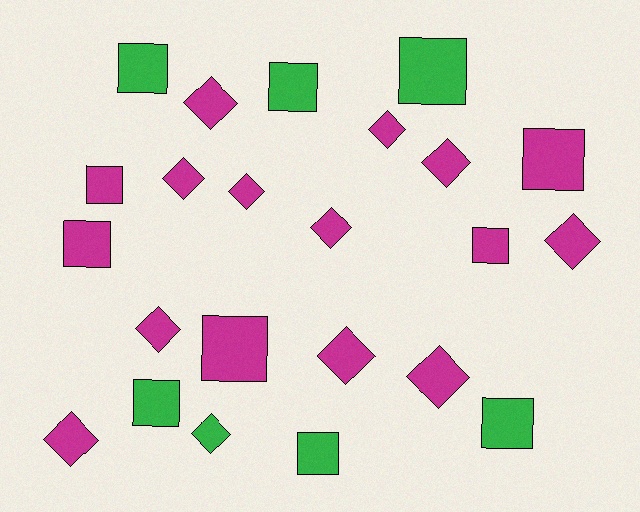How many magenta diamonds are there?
There are 11 magenta diamonds.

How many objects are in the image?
There are 23 objects.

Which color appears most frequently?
Magenta, with 16 objects.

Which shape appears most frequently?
Diamond, with 12 objects.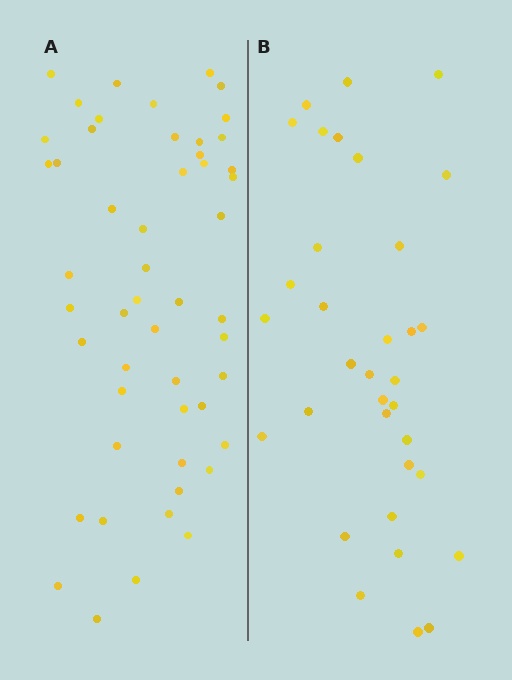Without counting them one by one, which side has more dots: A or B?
Region A (the left region) has more dots.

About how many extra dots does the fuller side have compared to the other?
Region A has approximately 15 more dots than region B.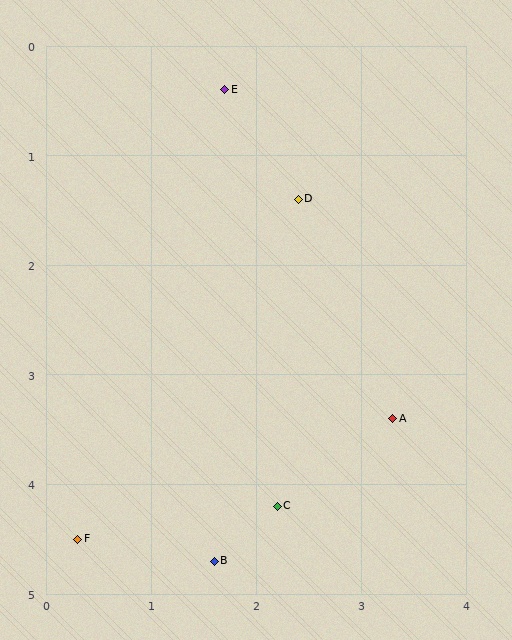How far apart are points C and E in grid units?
Points C and E are about 3.8 grid units apart.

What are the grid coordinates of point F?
Point F is at approximately (0.3, 4.5).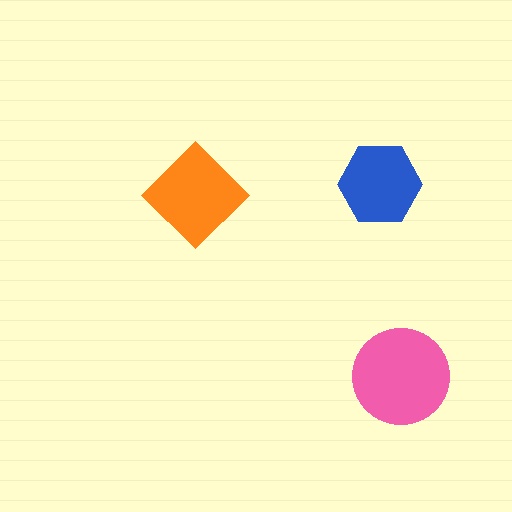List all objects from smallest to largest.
The blue hexagon, the orange diamond, the pink circle.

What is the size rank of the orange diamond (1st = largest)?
2nd.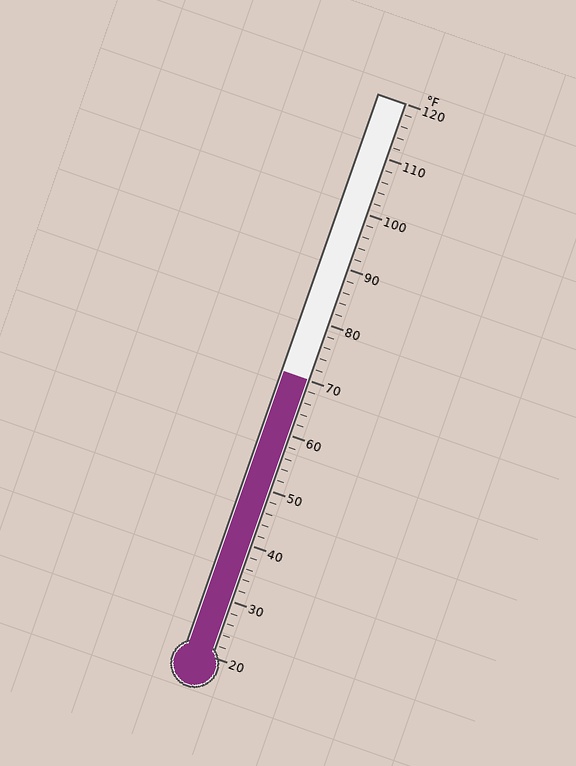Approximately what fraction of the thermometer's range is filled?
The thermometer is filled to approximately 50% of its range.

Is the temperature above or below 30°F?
The temperature is above 30°F.